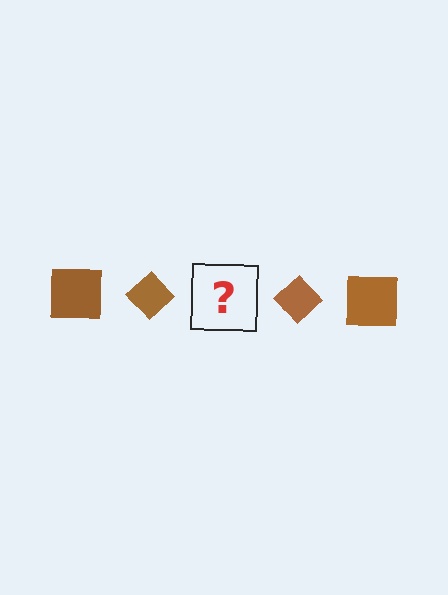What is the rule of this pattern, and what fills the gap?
The rule is that the pattern cycles through square, diamond shapes in brown. The gap should be filled with a brown square.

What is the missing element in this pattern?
The missing element is a brown square.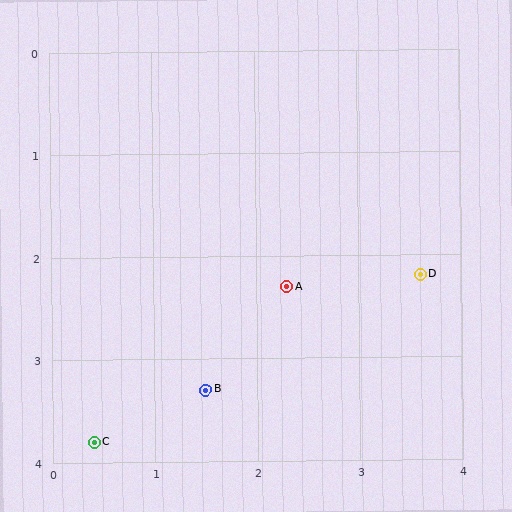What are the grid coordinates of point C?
Point C is at approximately (0.4, 3.8).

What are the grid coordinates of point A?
Point A is at approximately (2.3, 2.3).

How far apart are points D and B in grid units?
Points D and B are about 2.4 grid units apart.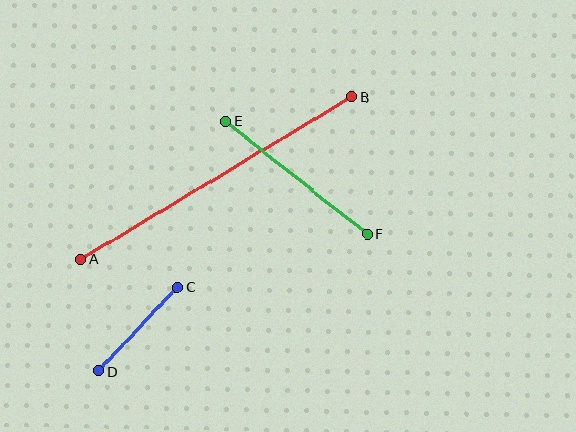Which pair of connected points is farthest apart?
Points A and B are farthest apart.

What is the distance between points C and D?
The distance is approximately 115 pixels.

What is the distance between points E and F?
The distance is approximately 181 pixels.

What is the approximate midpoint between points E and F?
The midpoint is at approximately (296, 177) pixels.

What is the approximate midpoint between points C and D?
The midpoint is at approximately (138, 329) pixels.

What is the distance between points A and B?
The distance is approximately 316 pixels.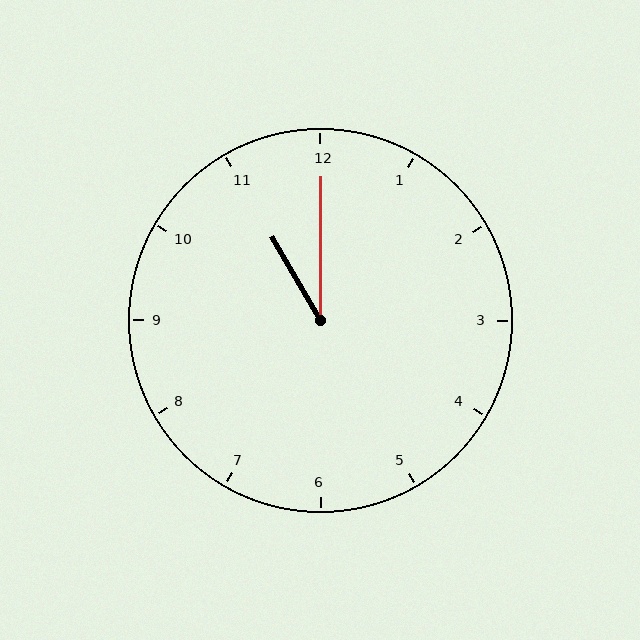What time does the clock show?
11:00.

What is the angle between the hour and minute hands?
Approximately 30 degrees.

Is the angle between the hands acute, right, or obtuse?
It is acute.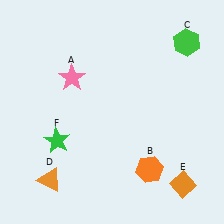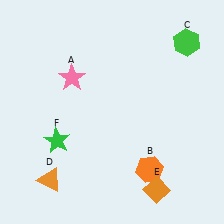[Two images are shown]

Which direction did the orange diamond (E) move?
The orange diamond (E) moved left.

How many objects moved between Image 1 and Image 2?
1 object moved between the two images.